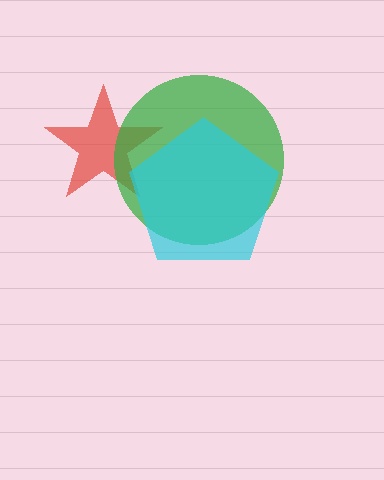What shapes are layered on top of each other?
The layered shapes are: a red star, a green circle, a cyan pentagon.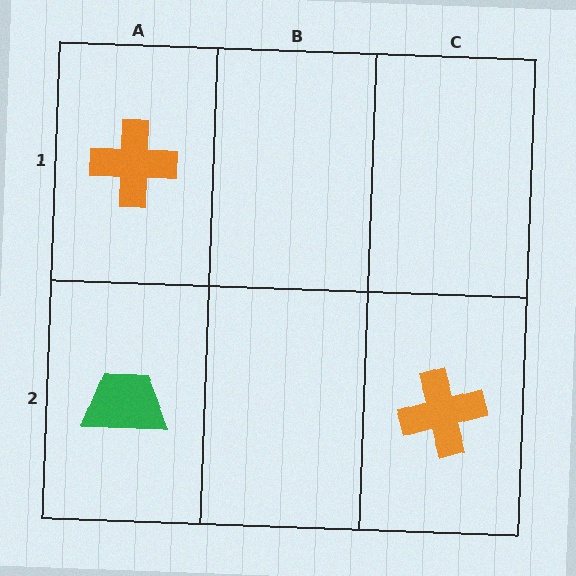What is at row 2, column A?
A green trapezoid.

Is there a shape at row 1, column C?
No, that cell is empty.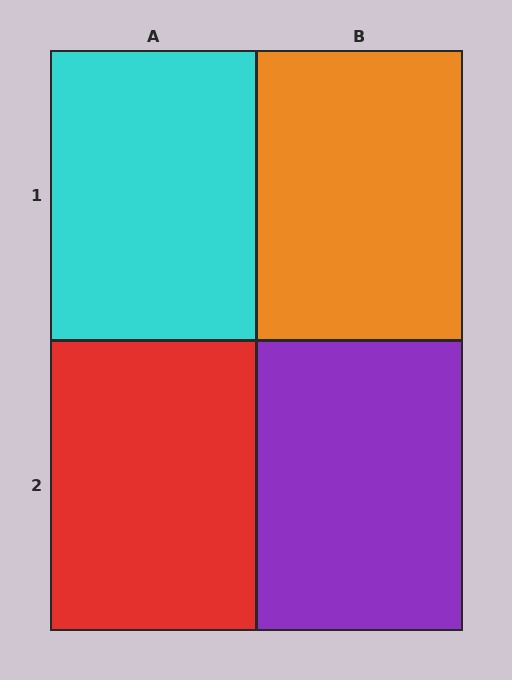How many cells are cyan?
1 cell is cyan.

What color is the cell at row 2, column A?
Red.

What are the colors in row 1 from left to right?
Cyan, orange.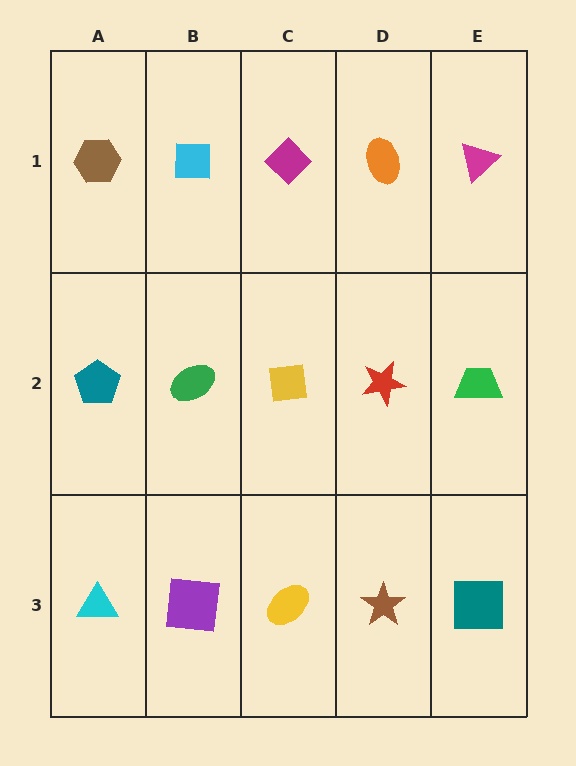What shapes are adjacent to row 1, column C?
A yellow square (row 2, column C), a cyan square (row 1, column B), an orange ellipse (row 1, column D).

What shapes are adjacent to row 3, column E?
A green trapezoid (row 2, column E), a brown star (row 3, column D).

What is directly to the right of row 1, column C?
An orange ellipse.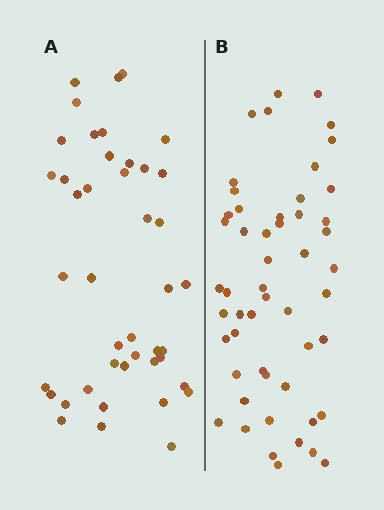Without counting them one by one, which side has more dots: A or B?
Region B (the right region) has more dots.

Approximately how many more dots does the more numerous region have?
Region B has roughly 8 or so more dots than region A.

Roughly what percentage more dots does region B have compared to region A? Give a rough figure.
About 20% more.